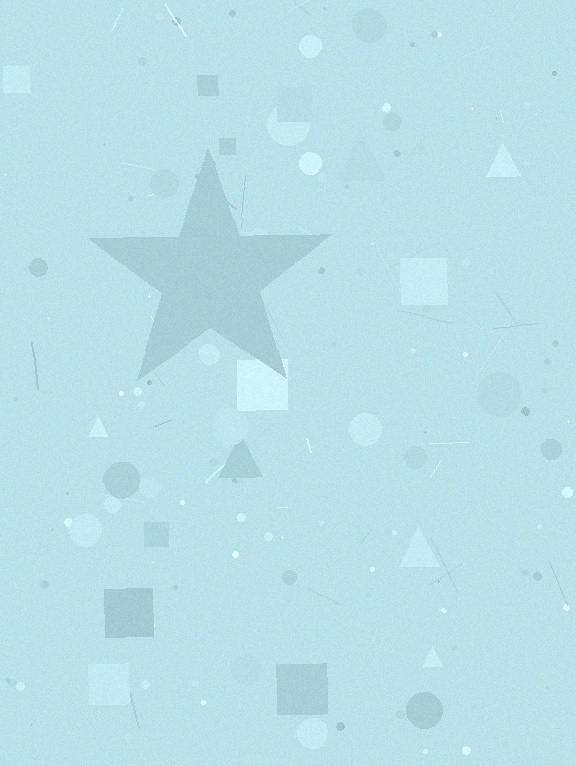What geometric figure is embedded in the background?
A star is embedded in the background.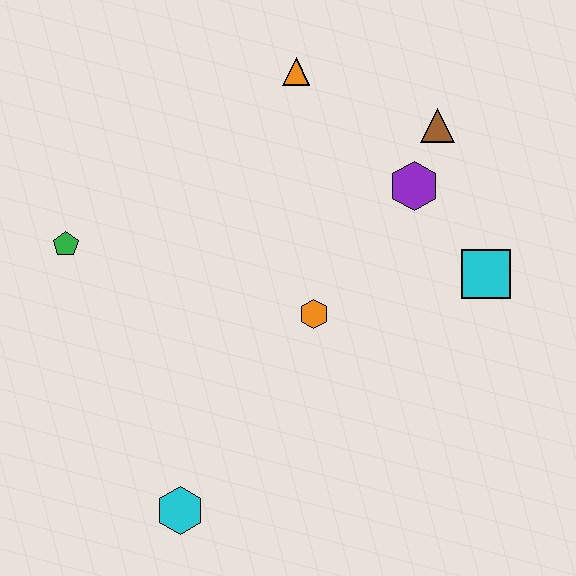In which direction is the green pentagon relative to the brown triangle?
The green pentagon is to the left of the brown triangle.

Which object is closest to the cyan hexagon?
The orange hexagon is closest to the cyan hexagon.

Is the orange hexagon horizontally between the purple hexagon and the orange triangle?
Yes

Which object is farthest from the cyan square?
The green pentagon is farthest from the cyan square.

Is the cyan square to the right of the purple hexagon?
Yes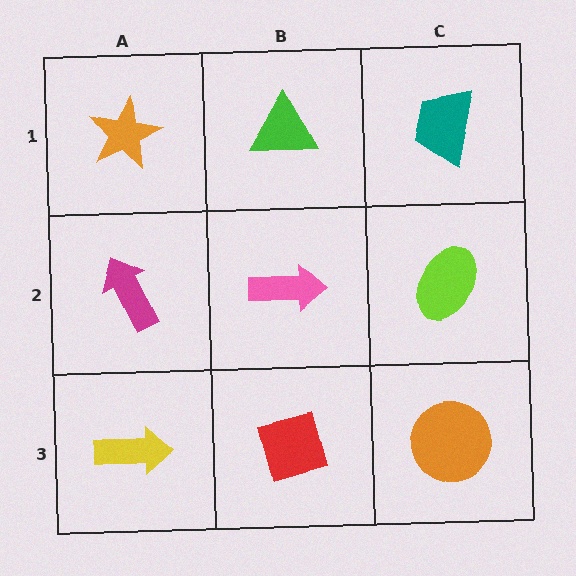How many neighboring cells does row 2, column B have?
4.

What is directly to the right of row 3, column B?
An orange circle.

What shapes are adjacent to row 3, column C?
A lime ellipse (row 2, column C), a red diamond (row 3, column B).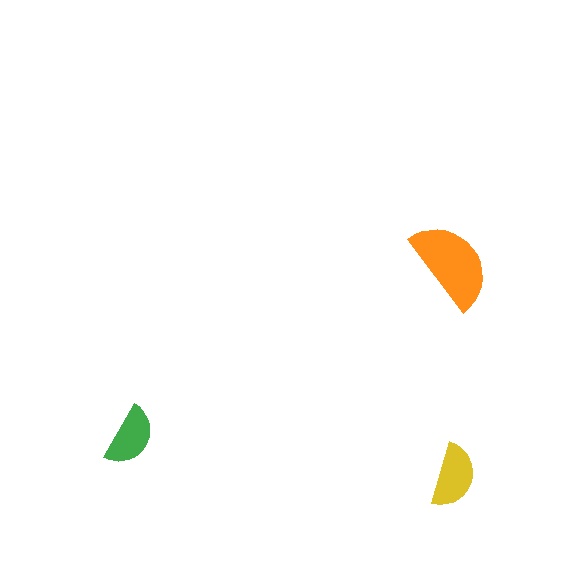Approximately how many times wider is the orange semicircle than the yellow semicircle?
About 1.5 times wider.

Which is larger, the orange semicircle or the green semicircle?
The orange one.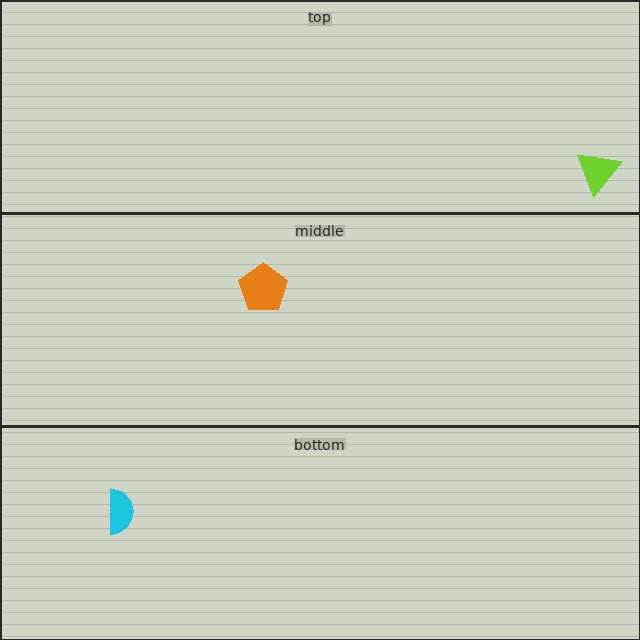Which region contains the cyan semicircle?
The bottom region.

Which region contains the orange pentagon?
The middle region.